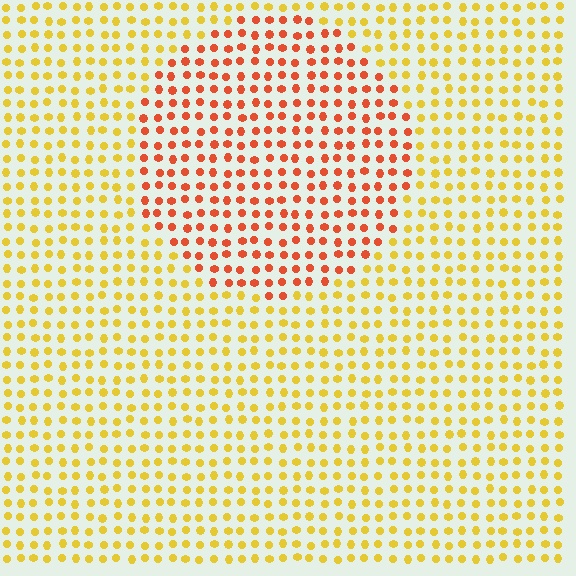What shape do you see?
I see a circle.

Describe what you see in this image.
The image is filled with small yellow elements in a uniform arrangement. A circle-shaped region is visible where the elements are tinted to a slightly different hue, forming a subtle color boundary.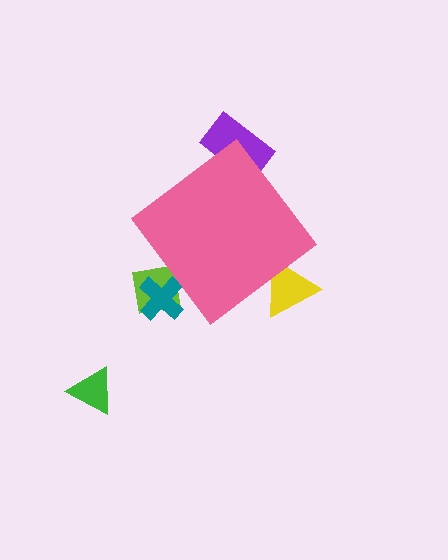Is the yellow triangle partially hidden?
Yes, the yellow triangle is partially hidden behind the pink diamond.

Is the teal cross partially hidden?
Yes, the teal cross is partially hidden behind the pink diamond.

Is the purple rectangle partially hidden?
Yes, the purple rectangle is partially hidden behind the pink diamond.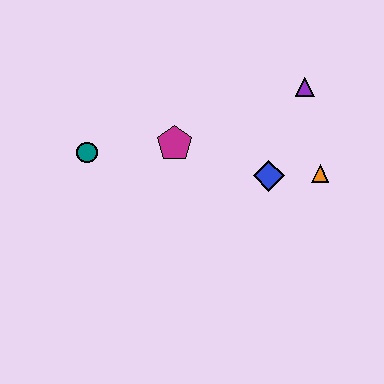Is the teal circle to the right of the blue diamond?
No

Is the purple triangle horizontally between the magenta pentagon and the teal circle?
No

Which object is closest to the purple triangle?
The orange triangle is closest to the purple triangle.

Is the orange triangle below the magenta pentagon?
Yes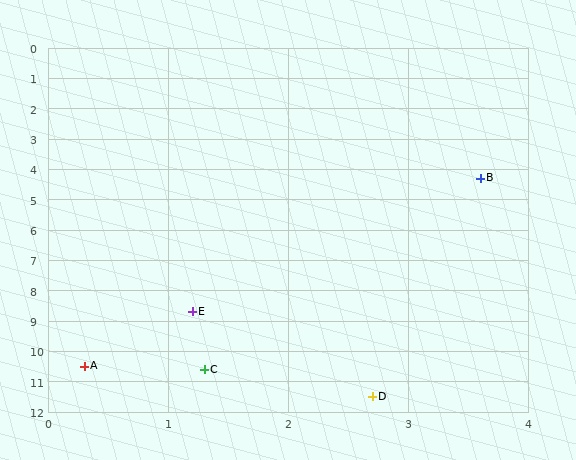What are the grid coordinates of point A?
Point A is at approximately (0.3, 10.5).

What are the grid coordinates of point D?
Point D is at approximately (2.7, 11.5).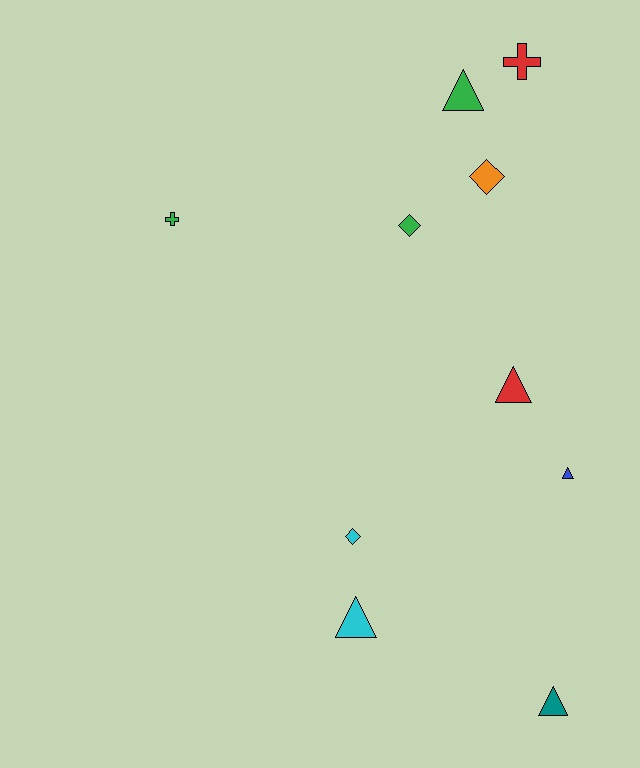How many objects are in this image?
There are 10 objects.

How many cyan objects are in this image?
There are 2 cyan objects.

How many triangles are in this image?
There are 5 triangles.